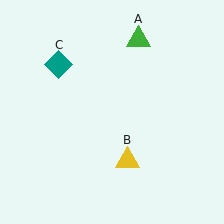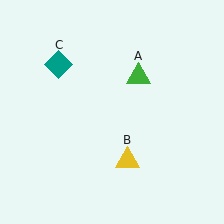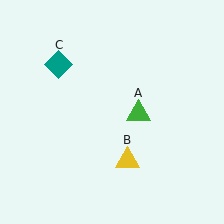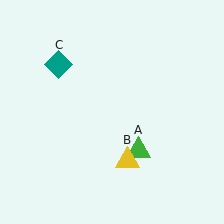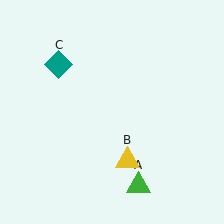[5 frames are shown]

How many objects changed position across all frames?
1 object changed position: green triangle (object A).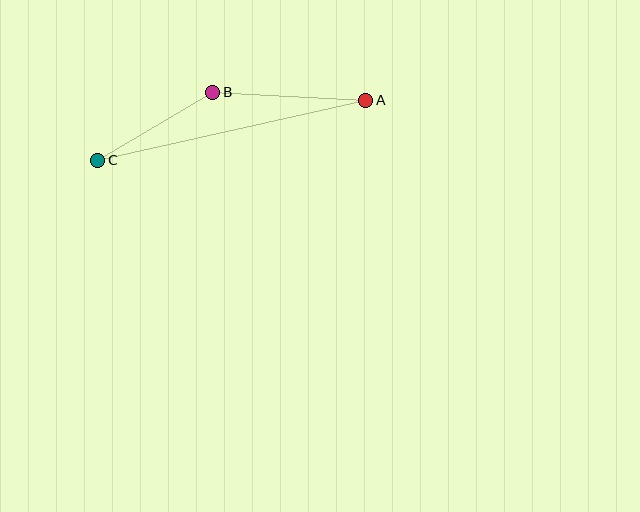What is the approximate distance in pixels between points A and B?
The distance between A and B is approximately 153 pixels.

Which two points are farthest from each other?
Points A and C are farthest from each other.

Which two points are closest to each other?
Points B and C are closest to each other.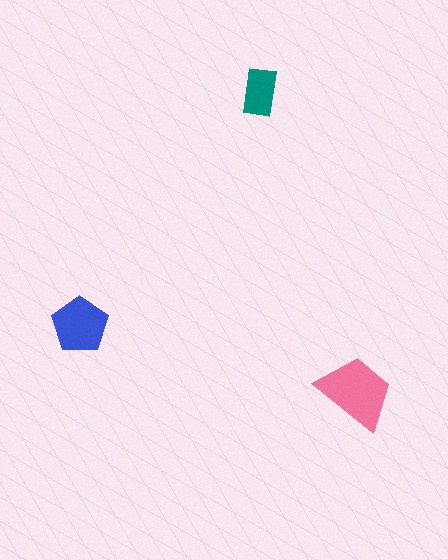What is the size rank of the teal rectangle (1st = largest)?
3rd.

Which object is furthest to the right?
The pink trapezoid is rightmost.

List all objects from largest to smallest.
The pink trapezoid, the blue pentagon, the teal rectangle.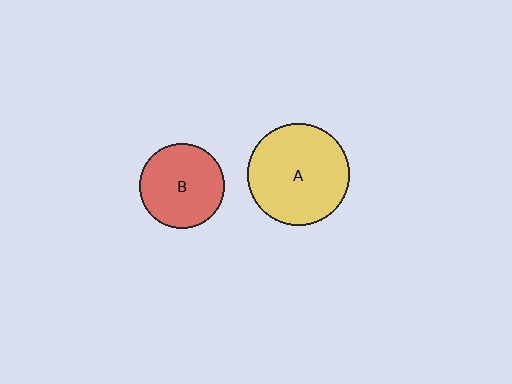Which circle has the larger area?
Circle A (yellow).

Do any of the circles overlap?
No, none of the circles overlap.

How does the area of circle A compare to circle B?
Approximately 1.4 times.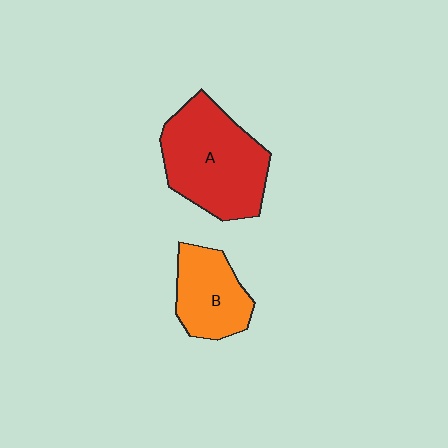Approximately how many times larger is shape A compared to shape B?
Approximately 1.7 times.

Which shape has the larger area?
Shape A (red).